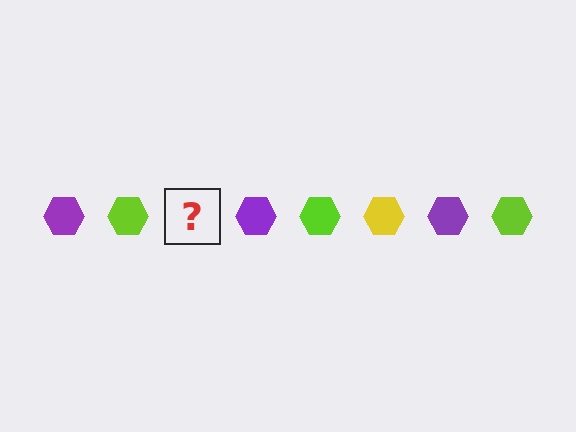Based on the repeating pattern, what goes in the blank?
The blank should be a yellow hexagon.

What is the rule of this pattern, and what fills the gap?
The rule is that the pattern cycles through purple, lime, yellow hexagons. The gap should be filled with a yellow hexagon.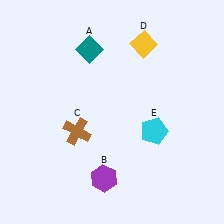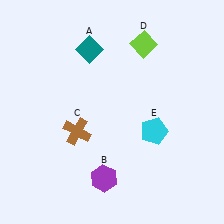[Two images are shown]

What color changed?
The diamond (D) changed from yellow in Image 1 to lime in Image 2.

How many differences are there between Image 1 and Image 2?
There is 1 difference between the two images.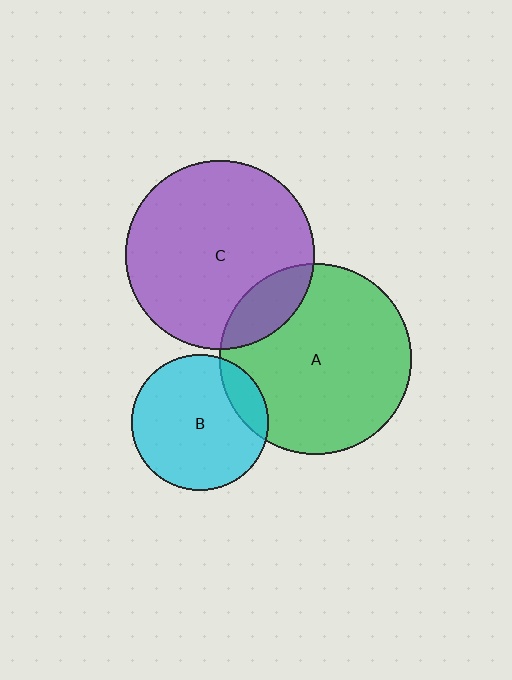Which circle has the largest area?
Circle A (green).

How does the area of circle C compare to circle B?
Approximately 1.9 times.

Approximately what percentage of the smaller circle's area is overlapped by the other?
Approximately 15%.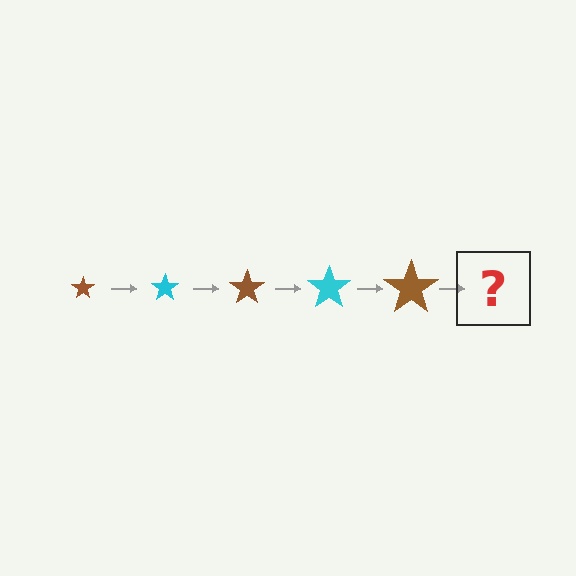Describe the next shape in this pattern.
It should be a cyan star, larger than the previous one.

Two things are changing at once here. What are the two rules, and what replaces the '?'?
The two rules are that the star grows larger each step and the color cycles through brown and cyan. The '?' should be a cyan star, larger than the previous one.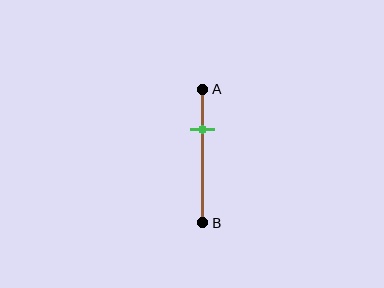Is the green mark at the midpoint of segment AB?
No, the mark is at about 30% from A, not at the 50% midpoint.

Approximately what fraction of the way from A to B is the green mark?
The green mark is approximately 30% of the way from A to B.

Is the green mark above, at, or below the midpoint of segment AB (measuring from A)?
The green mark is above the midpoint of segment AB.